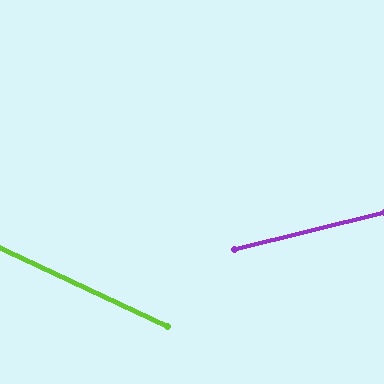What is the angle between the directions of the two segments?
Approximately 39 degrees.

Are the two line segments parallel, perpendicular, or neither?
Neither parallel nor perpendicular — they differ by about 39°.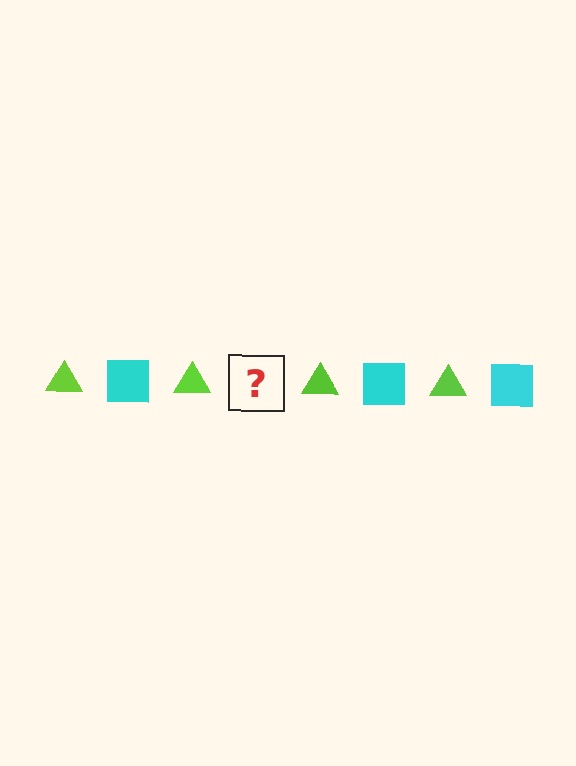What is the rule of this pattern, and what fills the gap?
The rule is that the pattern alternates between lime triangle and cyan square. The gap should be filled with a cyan square.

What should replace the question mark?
The question mark should be replaced with a cyan square.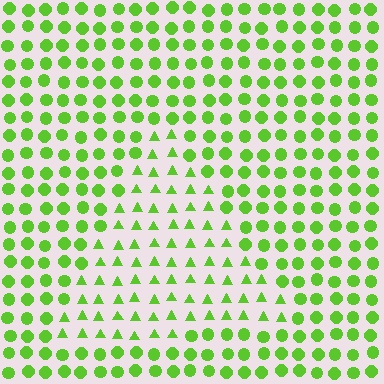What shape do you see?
I see a triangle.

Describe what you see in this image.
The image is filled with small lime elements arranged in a uniform grid. A triangle-shaped region contains triangles, while the surrounding area contains circles. The boundary is defined purely by the change in element shape.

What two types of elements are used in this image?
The image uses triangles inside the triangle region and circles outside it.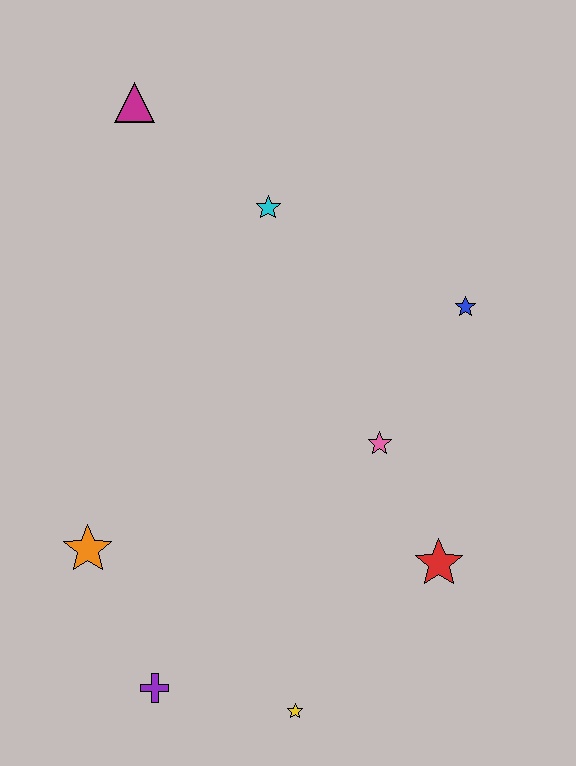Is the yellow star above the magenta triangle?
No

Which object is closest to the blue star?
The pink star is closest to the blue star.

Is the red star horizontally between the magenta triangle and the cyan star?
No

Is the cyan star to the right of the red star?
No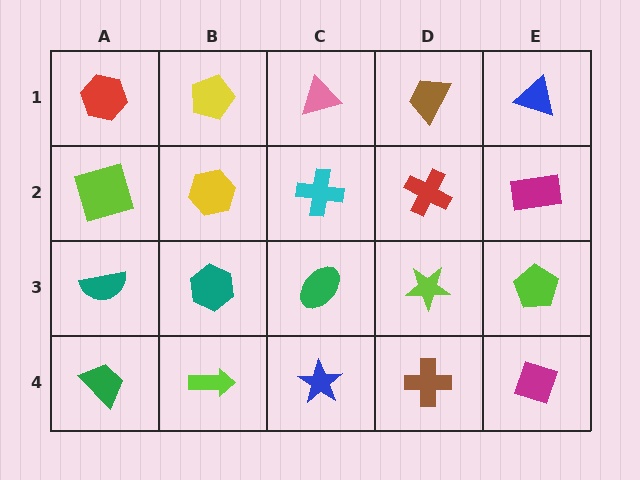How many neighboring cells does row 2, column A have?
3.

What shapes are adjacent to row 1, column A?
A lime square (row 2, column A), a yellow pentagon (row 1, column B).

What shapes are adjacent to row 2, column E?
A blue triangle (row 1, column E), a lime pentagon (row 3, column E), a red cross (row 2, column D).